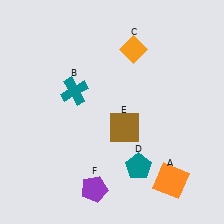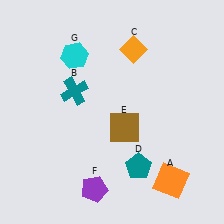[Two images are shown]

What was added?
A cyan hexagon (G) was added in Image 2.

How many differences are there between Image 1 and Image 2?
There is 1 difference between the two images.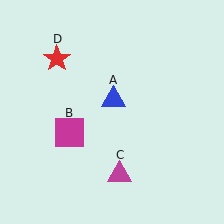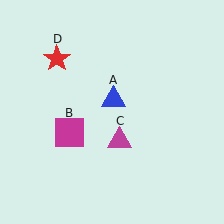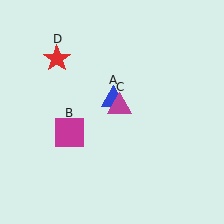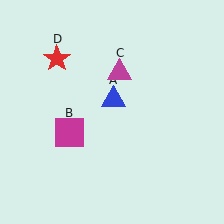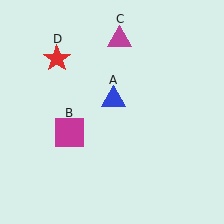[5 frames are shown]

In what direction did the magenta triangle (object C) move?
The magenta triangle (object C) moved up.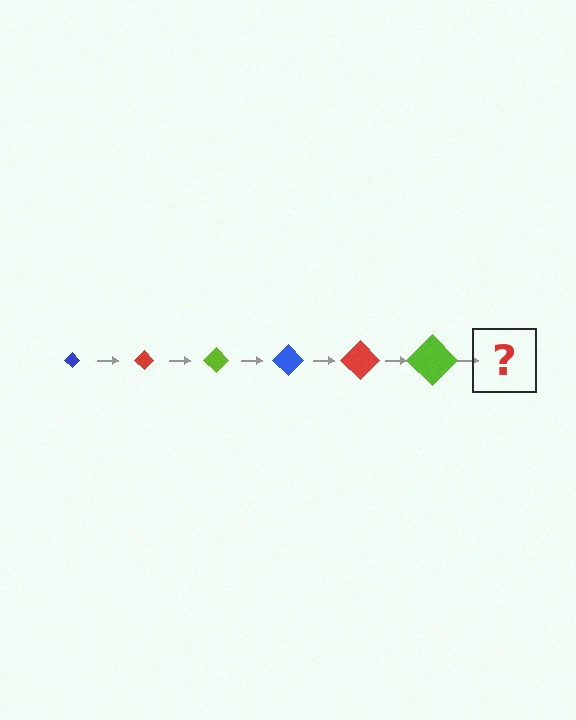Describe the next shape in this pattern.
It should be a blue diamond, larger than the previous one.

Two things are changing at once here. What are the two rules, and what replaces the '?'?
The two rules are that the diamond grows larger each step and the color cycles through blue, red, and lime. The '?' should be a blue diamond, larger than the previous one.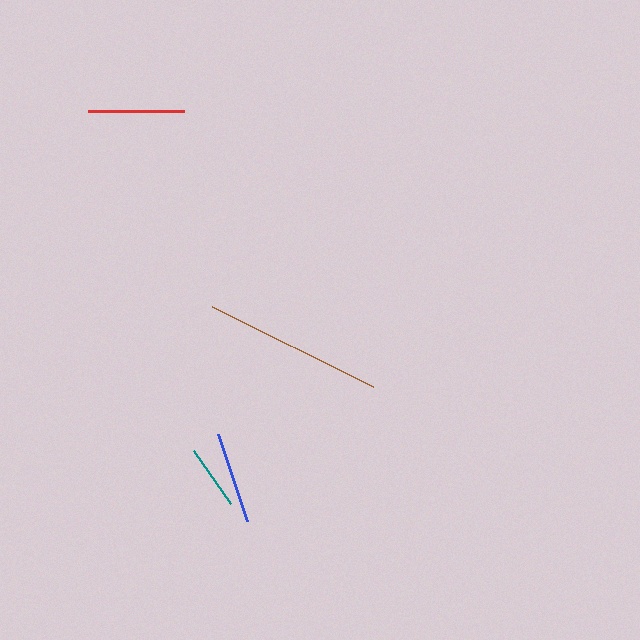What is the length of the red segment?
The red segment is approximately 96 pixels long.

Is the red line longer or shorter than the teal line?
The red line is longer than the teal line.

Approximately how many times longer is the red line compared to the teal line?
The red line is approximately 1.5 times the length of the teal line.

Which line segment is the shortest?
The teal line is the shortest at approximately 65 pixels.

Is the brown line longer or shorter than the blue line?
The brown line is longer than the blue line.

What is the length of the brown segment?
The brown segment is approximately 179 pixels long.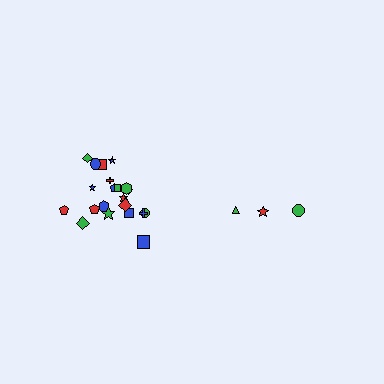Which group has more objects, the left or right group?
The left group.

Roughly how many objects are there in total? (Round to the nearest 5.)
Roughly 25 objects in total.